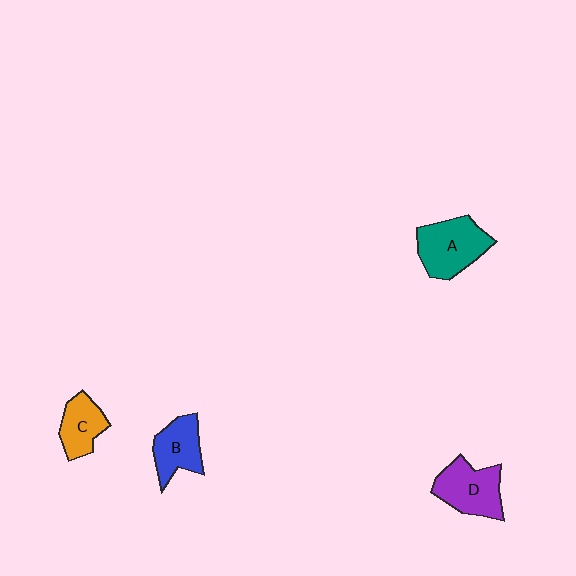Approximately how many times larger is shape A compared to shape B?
Approximately 1.4 times.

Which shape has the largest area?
Shape A (teal).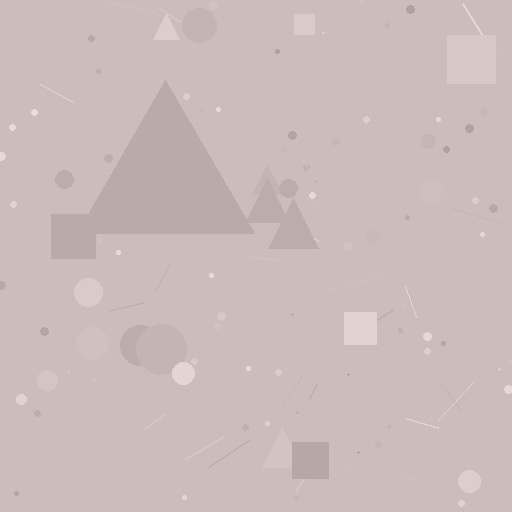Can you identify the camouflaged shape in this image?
The camouflaged shape is a triangle.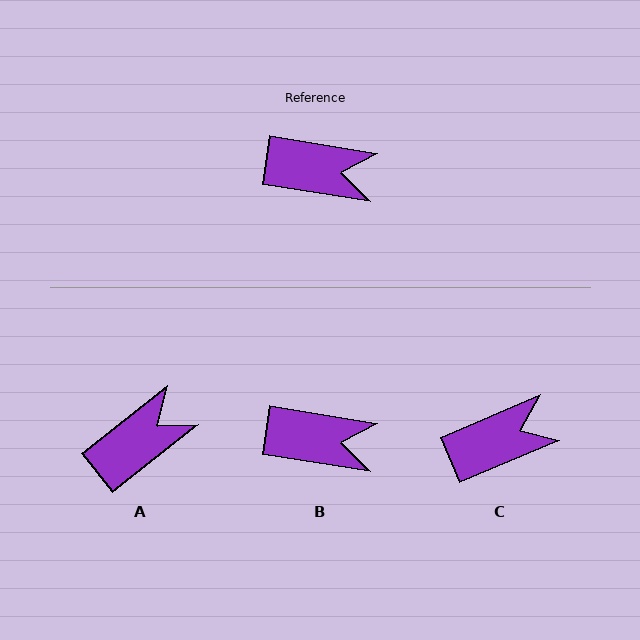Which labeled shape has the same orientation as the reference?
B.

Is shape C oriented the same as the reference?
No, it is off by about 32 degrees.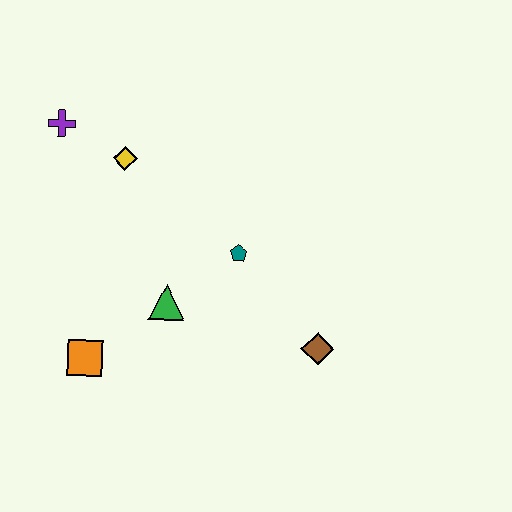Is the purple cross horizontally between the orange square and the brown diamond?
No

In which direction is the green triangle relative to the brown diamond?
The green triangle is to the left of the brown diamond.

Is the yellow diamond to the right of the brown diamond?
No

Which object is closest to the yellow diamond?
The purple cross is closest to the yellow diamond.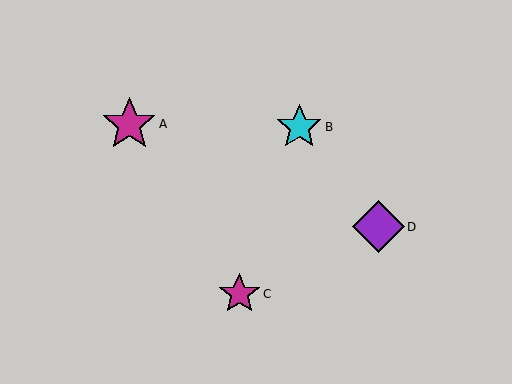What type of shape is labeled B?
Shape B is a cyan star.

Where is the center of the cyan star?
The center of the cyan star is at (299, 127).